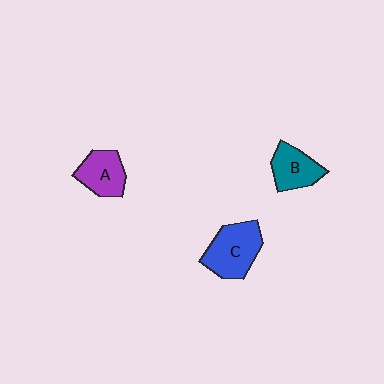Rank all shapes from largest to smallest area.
From largest to smallest: C (blue), A (purple), B (teal).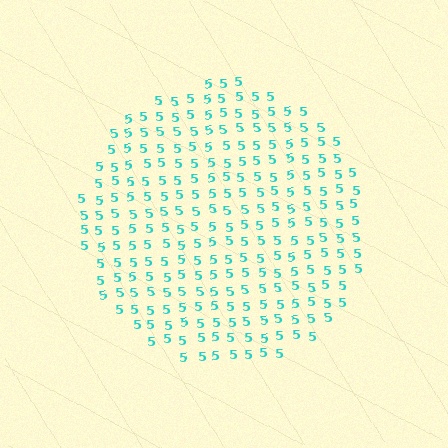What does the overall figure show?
The overall figure shows a circle.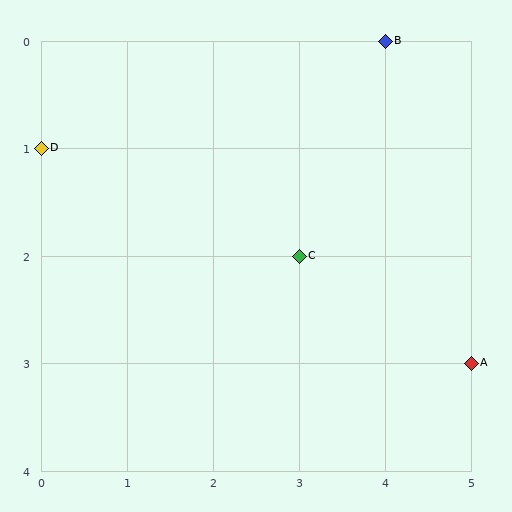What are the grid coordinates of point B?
Point B is at grid coordinates (4, 0).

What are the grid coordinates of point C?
Point C is at grid coordinates (3, 2).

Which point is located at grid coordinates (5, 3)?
Point A is at (5, 3).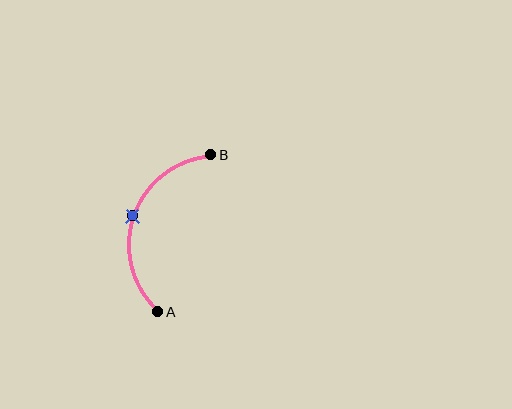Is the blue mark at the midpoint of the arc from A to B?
Yes. The blue mark lies on the arc at equal arc-length from both A and B — it is the arc midpoint.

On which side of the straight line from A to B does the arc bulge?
The arc bulges to the left of the straight line connecting A and B.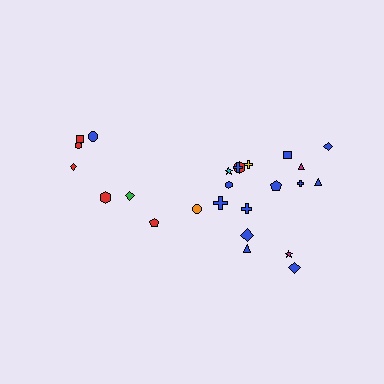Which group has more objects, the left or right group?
The right group.